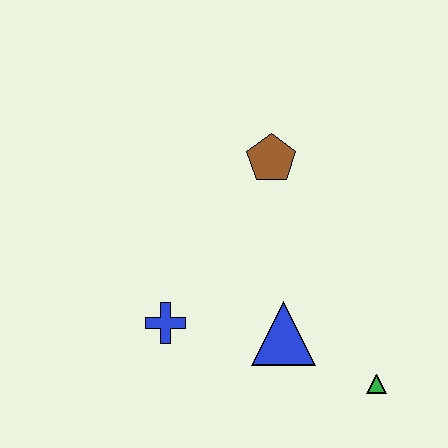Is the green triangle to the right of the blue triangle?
Yes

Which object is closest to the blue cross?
The blue triangle is closest to the blue cross.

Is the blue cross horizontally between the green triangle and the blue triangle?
No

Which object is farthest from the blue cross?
The green triangle is farthest from the blue cross.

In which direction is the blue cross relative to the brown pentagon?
The blue cross is below the brown pentagon.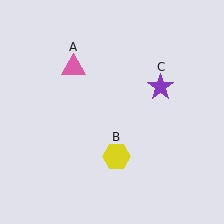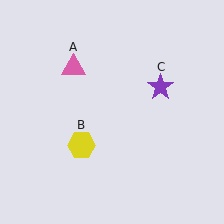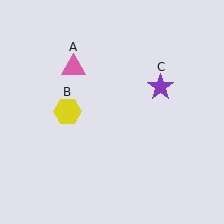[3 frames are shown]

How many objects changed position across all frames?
1 object changed position: yellow hexagon (object B).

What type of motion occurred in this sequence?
The yellow hexagon (object B) rotated clockwise around the center of the scene.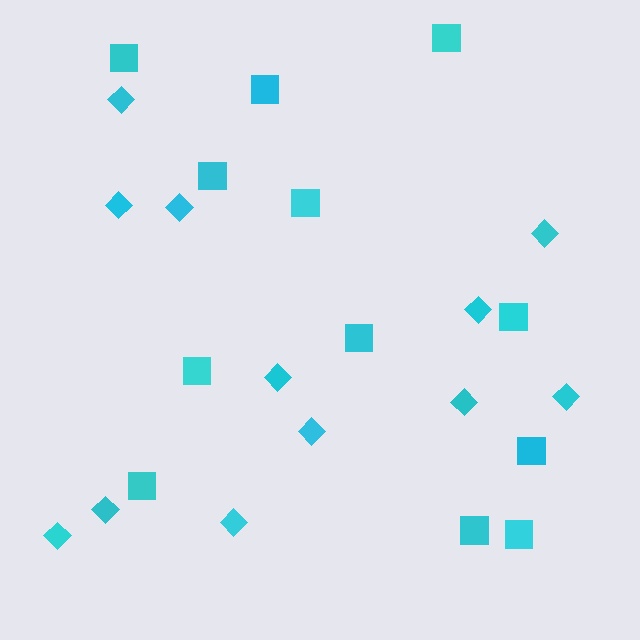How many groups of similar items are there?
There are 2 groups: one group of squares (12) and one group of diamonds (12).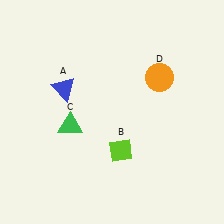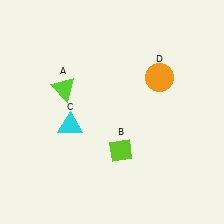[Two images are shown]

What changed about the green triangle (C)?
In Image 1, C is green. In Image 2, it changed to cyan.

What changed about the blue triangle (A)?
In Image 1, A is blue. In Image 2, it changed to lime.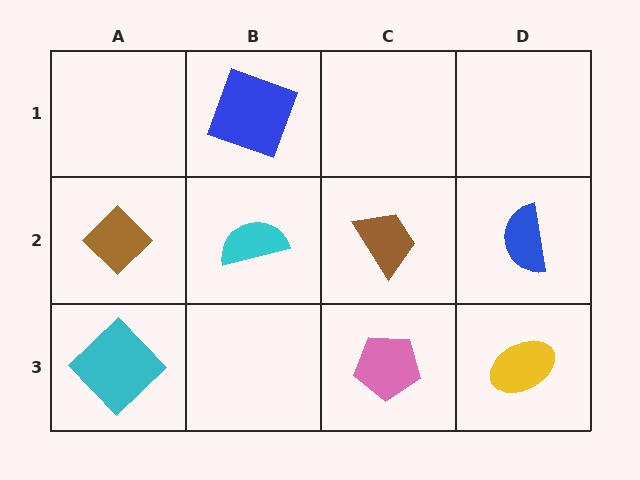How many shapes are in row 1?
1 shape.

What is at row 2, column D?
A blue semicircle.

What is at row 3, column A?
A cyan diamond.